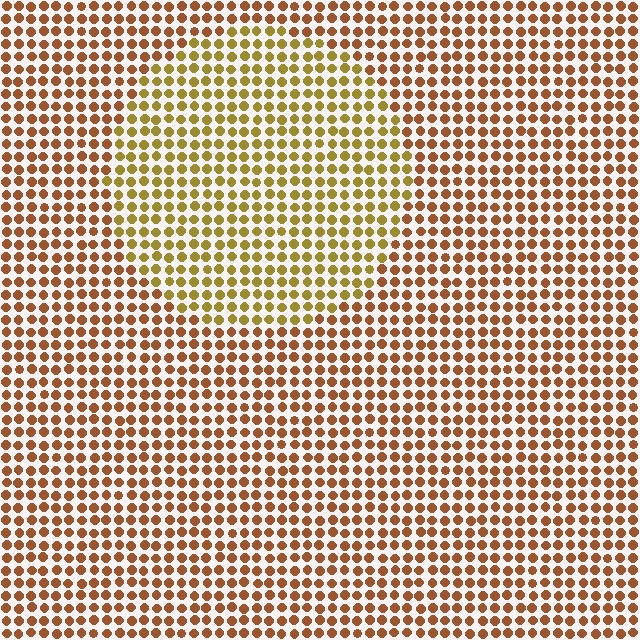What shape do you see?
I see a circle.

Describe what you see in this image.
The image is filled with small brown elements in a uniform arrangement. A circle-shaped region is visible where the elements are tinted to a slightly different hue, forming a subtle color boundary.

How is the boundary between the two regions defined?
The boundary is defined purely by a slight shift in hue (about 31 degrees). Spacing, size, and orientation are identical on both sides.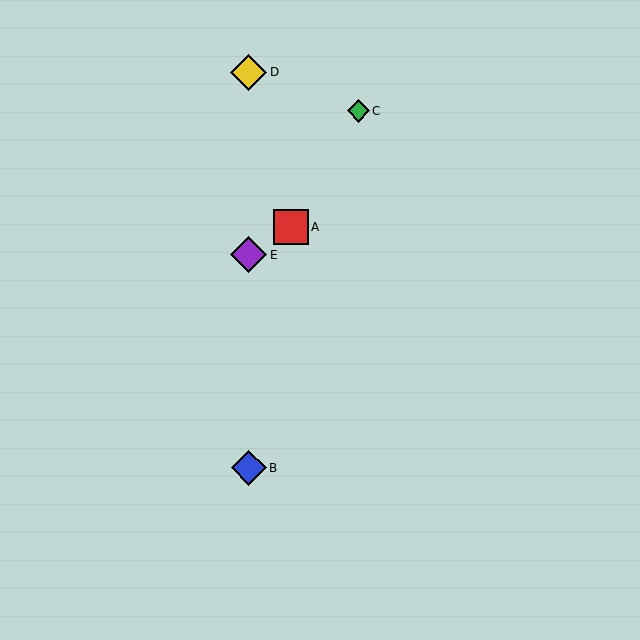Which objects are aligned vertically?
Objects B, D, E are aligned vertically.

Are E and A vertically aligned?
No, E is at x≈249 and A is at x≈291.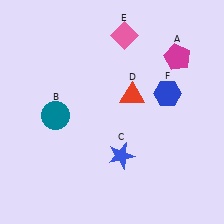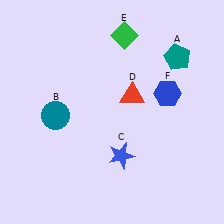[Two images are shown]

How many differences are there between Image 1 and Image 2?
There are 2 differences between the two images.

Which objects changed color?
A changed from magenta to teal. E changed from pink to green.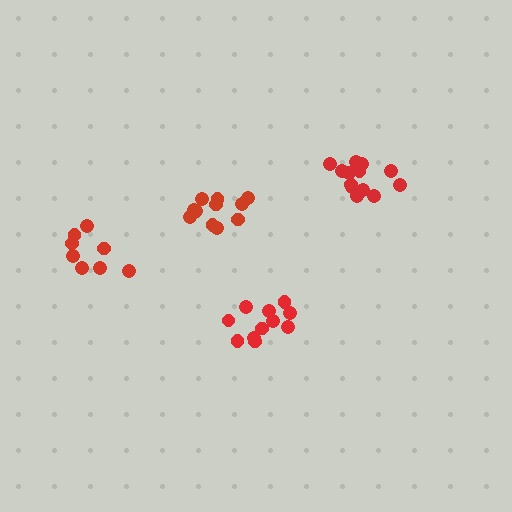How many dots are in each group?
Group 1: 12 dots, Group 2: 11 dots, Group 3: 13 dots, Group 4: 8 dots (44 total).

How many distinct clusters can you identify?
There are 4 distinct clusters.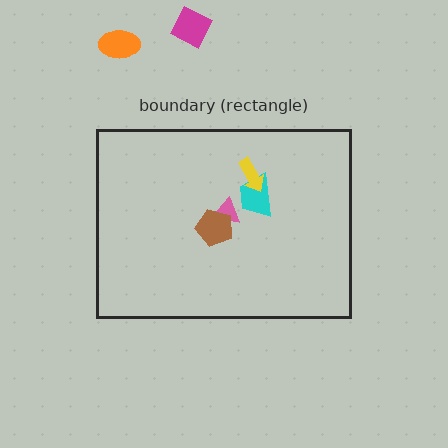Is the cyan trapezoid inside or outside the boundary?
Inside.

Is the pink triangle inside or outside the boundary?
Inside.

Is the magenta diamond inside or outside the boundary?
Outside.